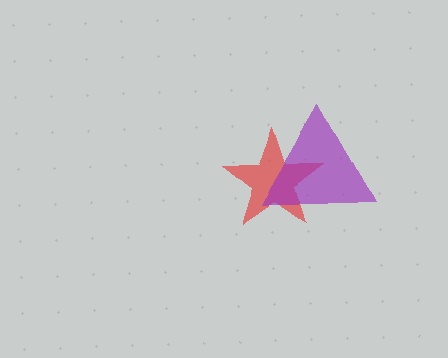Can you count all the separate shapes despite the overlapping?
Yes, there are 2 separate shapes.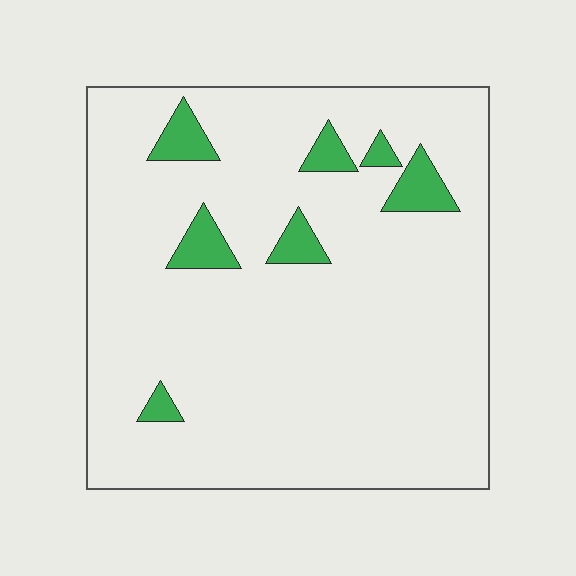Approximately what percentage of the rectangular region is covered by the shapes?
Approximately 10%.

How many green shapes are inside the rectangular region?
7.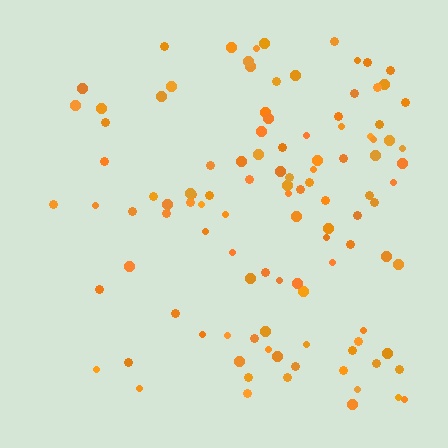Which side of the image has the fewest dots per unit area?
The left.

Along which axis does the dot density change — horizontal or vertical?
Horizontal.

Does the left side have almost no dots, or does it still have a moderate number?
Still a moderate number, just noticeably fewer than the right.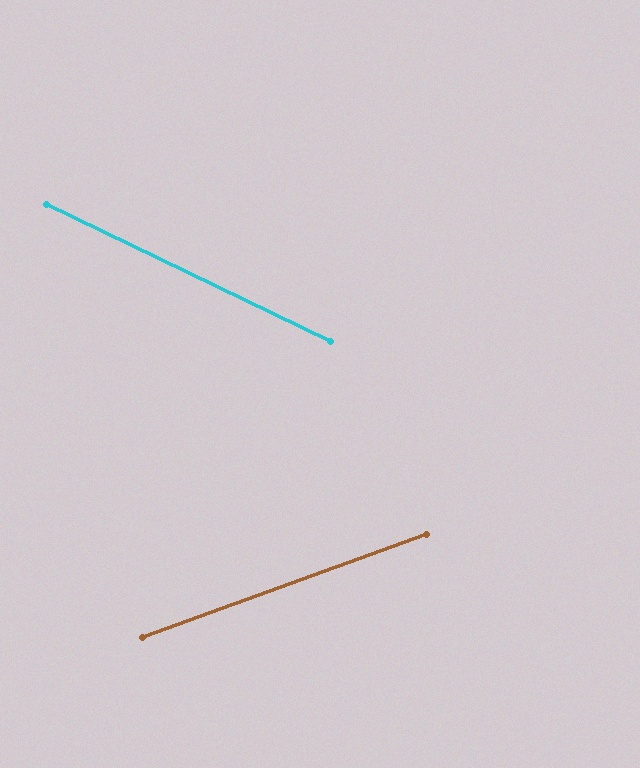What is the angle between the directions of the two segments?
Approximately 46 degrees.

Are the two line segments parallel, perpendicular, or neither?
Neither parallel nor perpendicular — they differ by about 46°.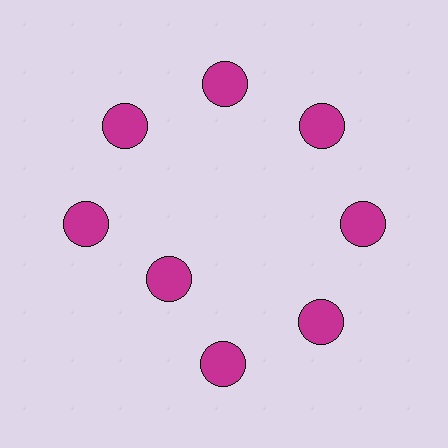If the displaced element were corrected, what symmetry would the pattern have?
It would have 8-fold rotational symmetry — the pattern would map onto itself every 45 degrees.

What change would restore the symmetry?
The symmetry would be restored by moving it outward, back onto the ring so that all 8 circles sit at equal angles and equal distance from the center.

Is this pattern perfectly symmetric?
No. The 8 magenta circles are arranged in a ring, but one element near the 8 o'clock position is pulled inward toward the center, breaking the 8-fold rotational symmetry.